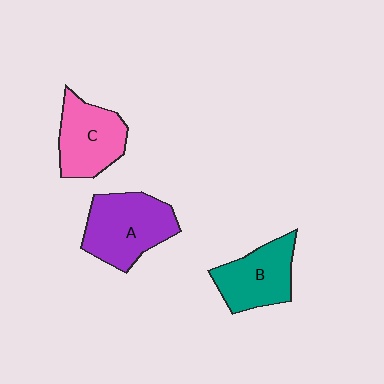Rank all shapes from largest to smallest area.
From largest to smallest: A (purple), C (pink), B (teal).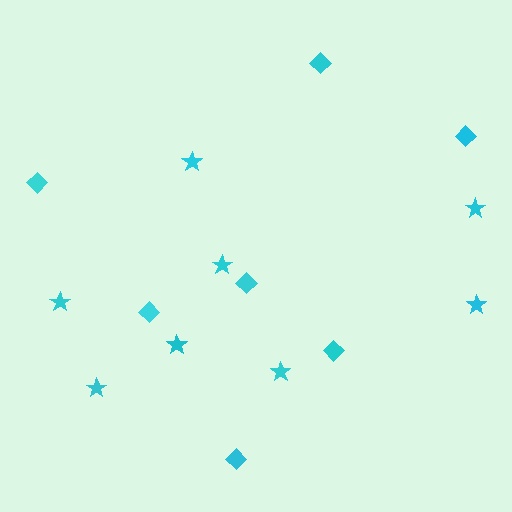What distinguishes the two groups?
There are 2 groups: one group of stars (8) and one group of diamonds (7).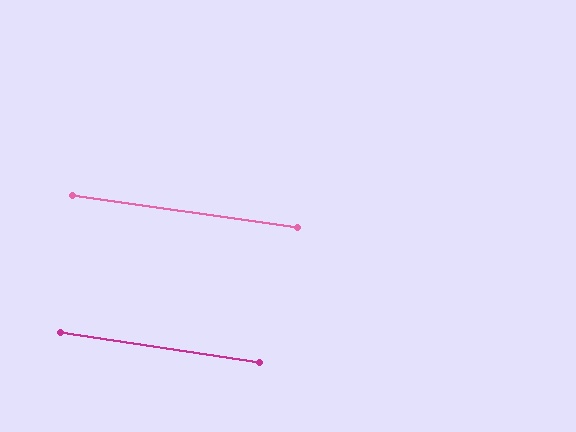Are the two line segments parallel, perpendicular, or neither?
Parallel — their directions differ by only 0.4°.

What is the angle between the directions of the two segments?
Approximately 0 degrees.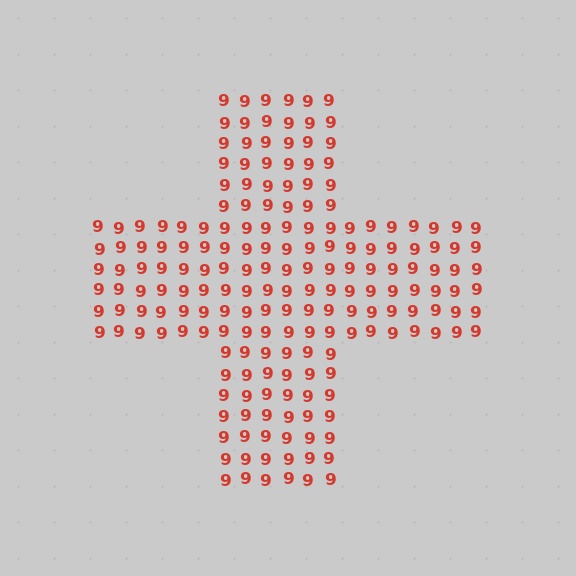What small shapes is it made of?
It is made of small digit 9's.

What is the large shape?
The large shape is a cross.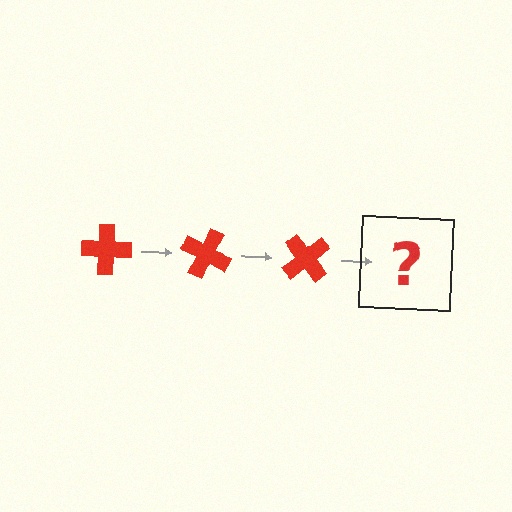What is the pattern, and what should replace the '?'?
The pattern is that the cross rotates 25 degrees each step. The '?' should be a red cross rotated 75 degrees.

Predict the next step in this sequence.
The next step is a red cross rotated 75 degrees.